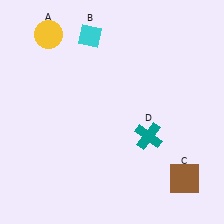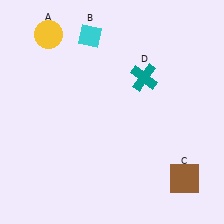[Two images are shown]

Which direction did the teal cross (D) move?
The teal cross (D) moved up.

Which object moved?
The teal cross (D) moved up.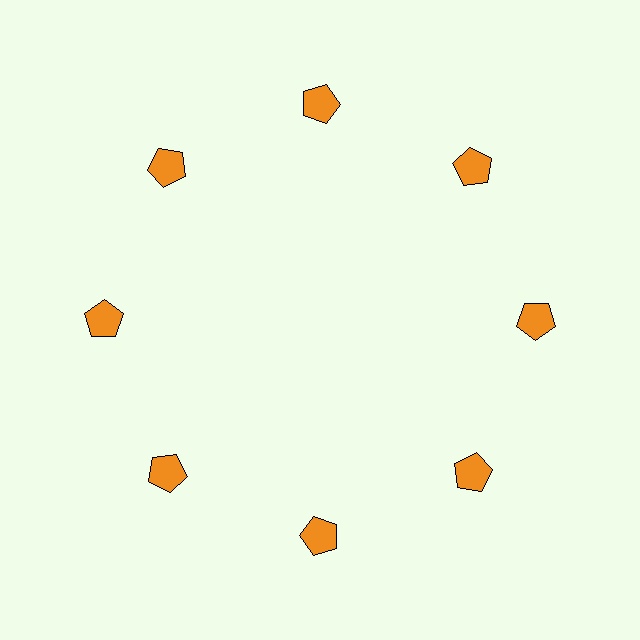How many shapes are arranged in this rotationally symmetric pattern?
There are 8 shapes, arranged in 8 groups of 1.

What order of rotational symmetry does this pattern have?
This pattern has 8-fold rotational symmetry.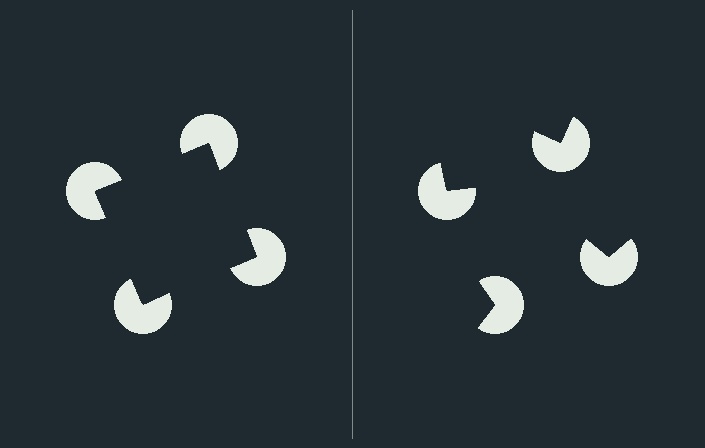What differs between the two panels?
The pac-man discs are positioned identically on both sides; only the wedge orientations differ. On the left they align to a square; on the right they are misaligned.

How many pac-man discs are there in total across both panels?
8 — 4 on each side.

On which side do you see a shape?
An illusory square appears on the left side. On the right side the wedge cuts are rotated, so no coherent shape forms.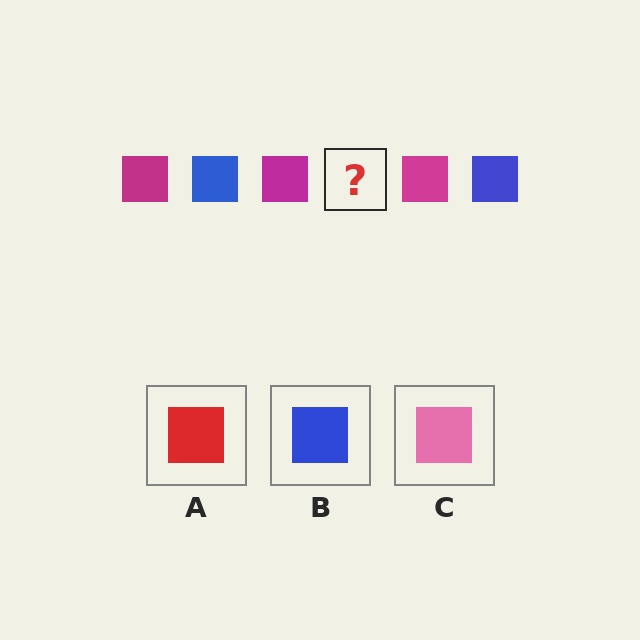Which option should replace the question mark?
Option B.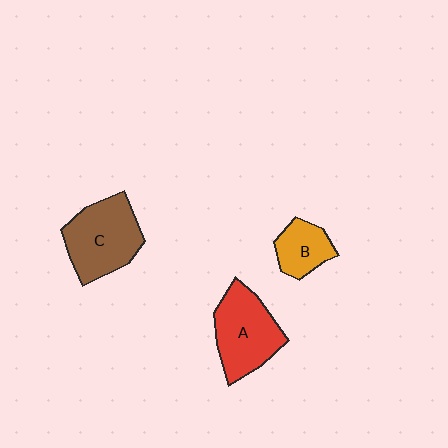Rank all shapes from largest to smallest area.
From largest to smallest: C (brown), A (red), B (orange).